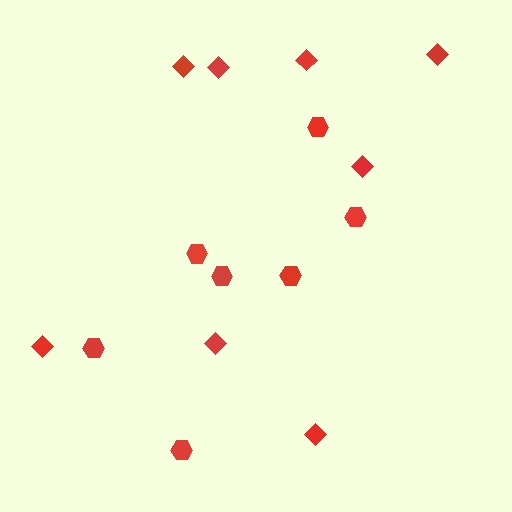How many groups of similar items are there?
There are 2 groups: one group of diamonds (8) and one group of hexagons (7).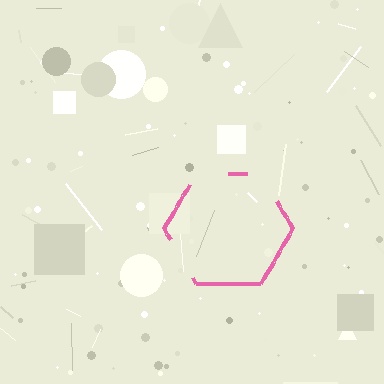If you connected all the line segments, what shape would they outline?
They would outline a hexagon.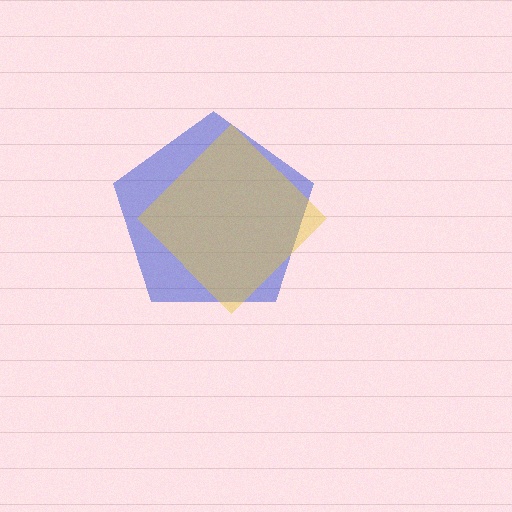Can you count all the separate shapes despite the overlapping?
Yes, there are 2 separate shapes.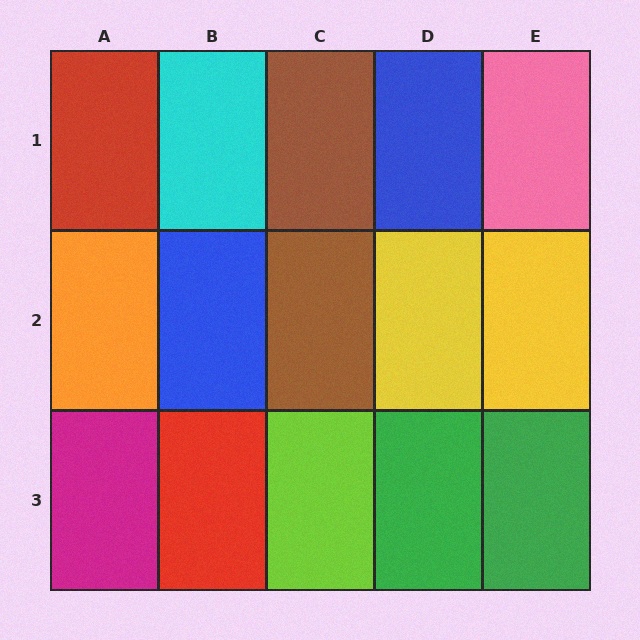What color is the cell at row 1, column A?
Red.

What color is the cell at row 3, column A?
Magenta.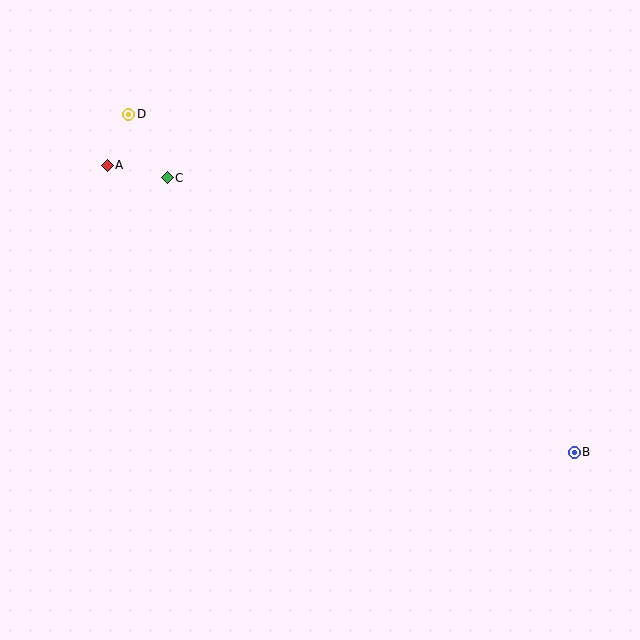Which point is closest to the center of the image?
Point C at (167, 178) is closest to the center.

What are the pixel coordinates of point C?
Point C is at (167, 178).